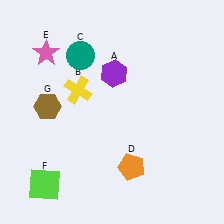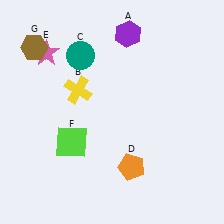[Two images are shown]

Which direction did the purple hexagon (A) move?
The purple hexagon (A) moved up.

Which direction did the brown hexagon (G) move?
The brown hexagon (G) moved up.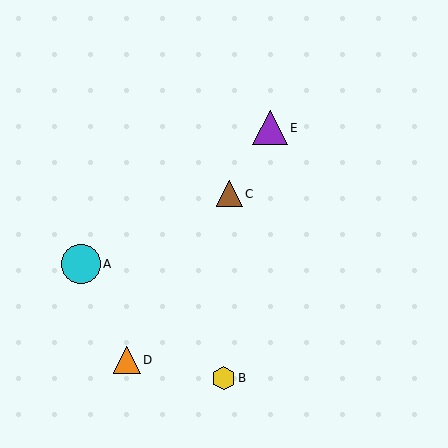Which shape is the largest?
The cyan circle (labeled A) is the largest.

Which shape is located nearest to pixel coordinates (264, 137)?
The purple triangle (labeled E) at (270, 128) is nearest to that location.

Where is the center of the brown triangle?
The center of the brown triangle is at (229, 194).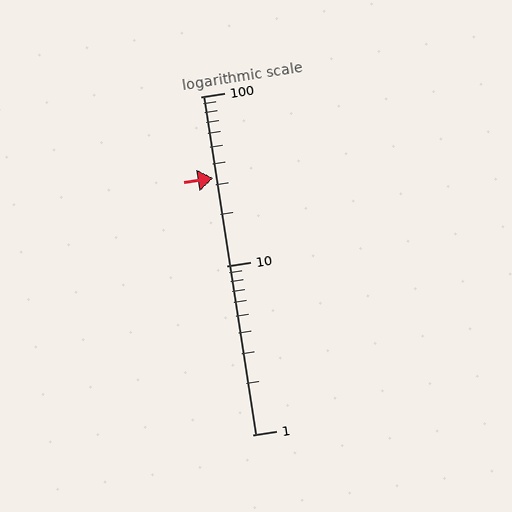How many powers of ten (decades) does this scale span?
The scale spans 2 decades, from 1 to 100.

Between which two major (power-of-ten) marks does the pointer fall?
The pointer is between 10 and 100.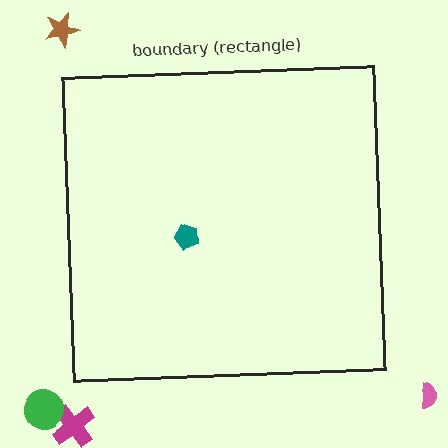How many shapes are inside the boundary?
1 inside, 4 outside.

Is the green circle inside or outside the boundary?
Outside.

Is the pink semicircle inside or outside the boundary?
Outside.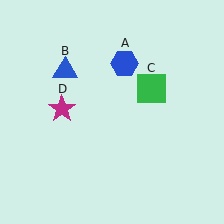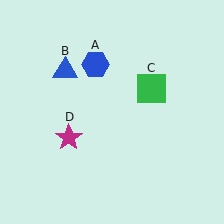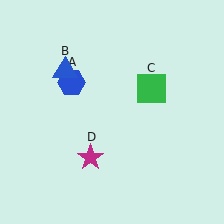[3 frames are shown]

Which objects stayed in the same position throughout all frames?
Blue triangle (object B) and green square (object C) remained stationary.